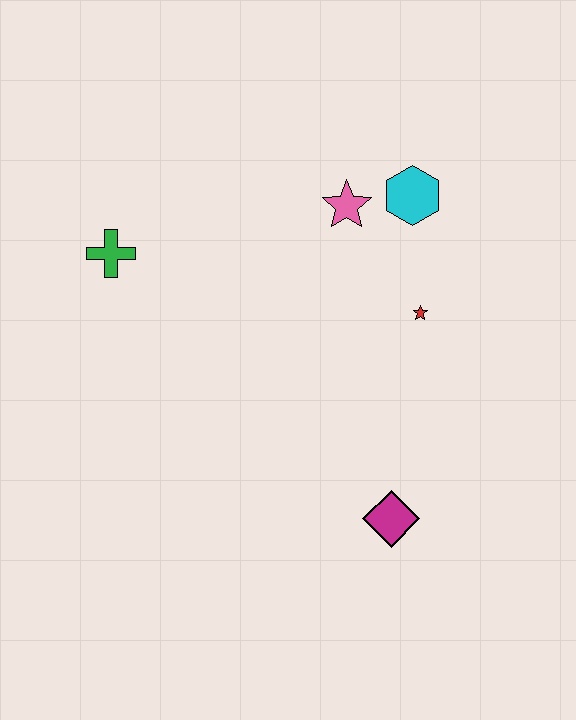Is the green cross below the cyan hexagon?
Yes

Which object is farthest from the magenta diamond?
The green cross is farthest from the magenta diamond.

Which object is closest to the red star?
The cyan hexagon is closest to the red star.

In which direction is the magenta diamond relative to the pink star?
The magenta diamond is below the pink star.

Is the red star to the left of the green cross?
No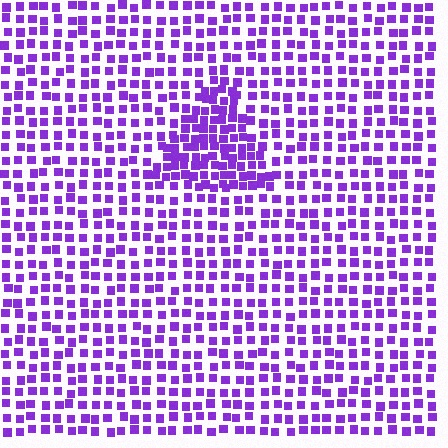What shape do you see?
I see a triangle.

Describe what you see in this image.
The image contains small purple elements arranged at two different densities. A triangle-shaped region is visible where the elements are more densely packed than the surrounding area.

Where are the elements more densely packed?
The elements are more densely packed inside the triangle boundary.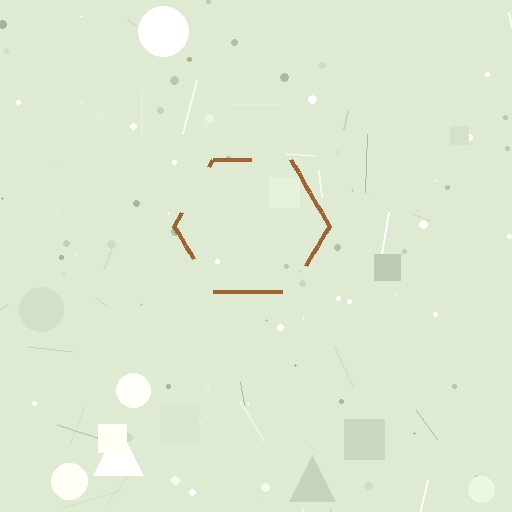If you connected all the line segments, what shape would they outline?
They would outline a hexagon.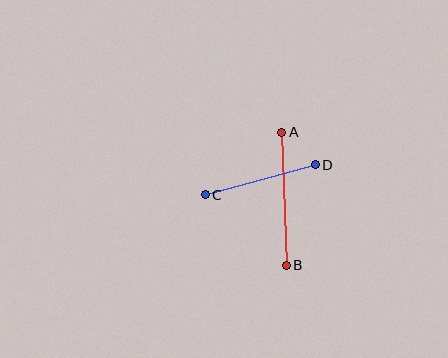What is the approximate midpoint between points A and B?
The midpoint is at approximately (284, 199) pixels.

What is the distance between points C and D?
The distance is approximately 114 pixels.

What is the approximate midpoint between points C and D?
The midpoint is at approximately (260, 180) pixels.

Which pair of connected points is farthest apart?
Points A and B are farthest apart.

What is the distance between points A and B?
The distance is approximately 133 pixels.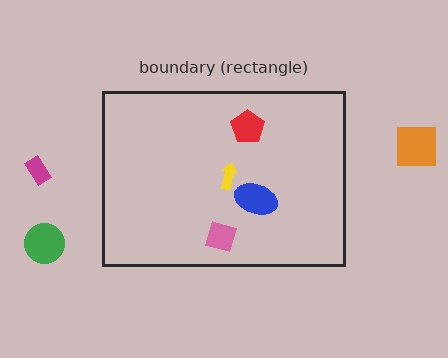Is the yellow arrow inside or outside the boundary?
Inside.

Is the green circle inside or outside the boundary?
Outside.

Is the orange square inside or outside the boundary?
Outside.